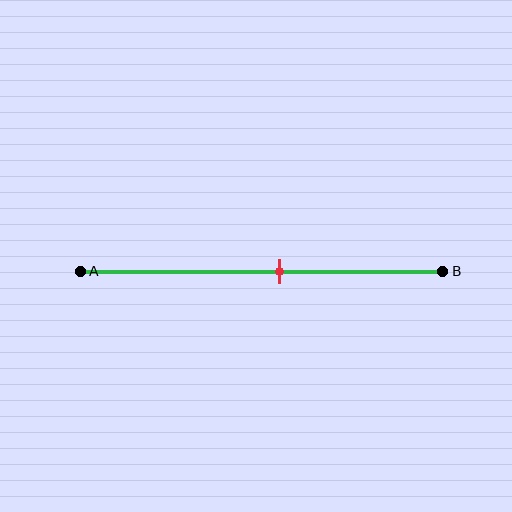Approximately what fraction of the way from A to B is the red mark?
The red mark is approximately 55% of the way from A to B.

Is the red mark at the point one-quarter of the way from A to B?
No, the mark is at about 55% from A, not at the 25% one-quarter point.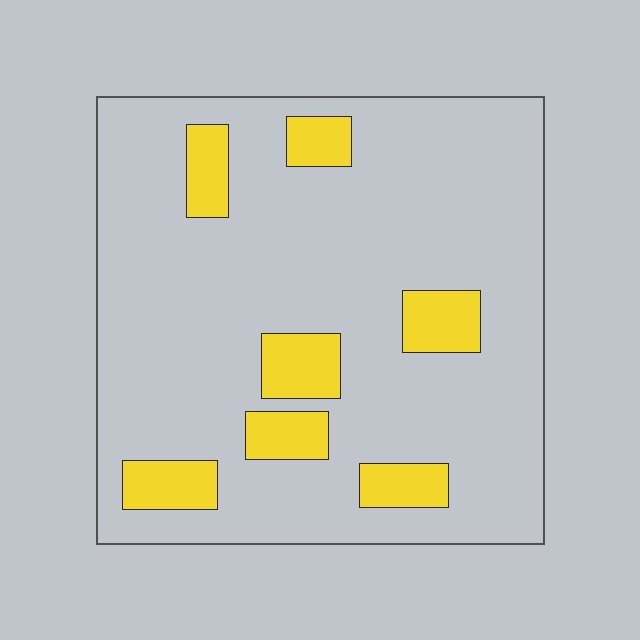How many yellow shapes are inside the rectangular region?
7.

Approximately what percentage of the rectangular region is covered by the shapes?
Approximately 15%.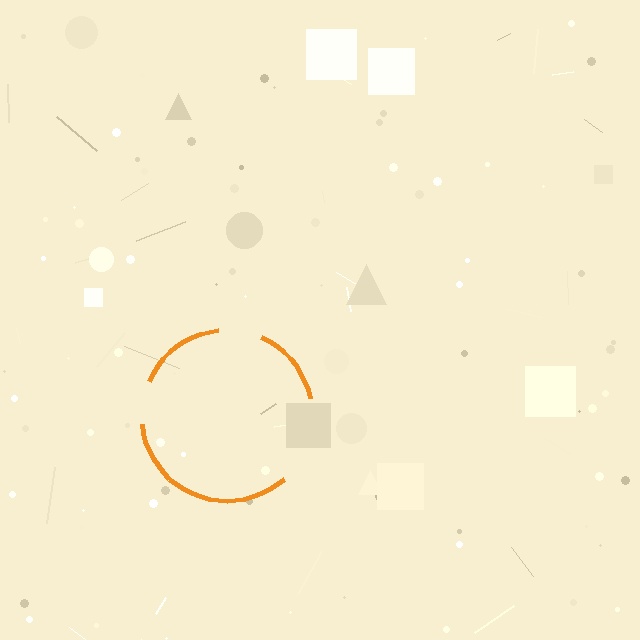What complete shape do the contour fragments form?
The contour fragments form a circle.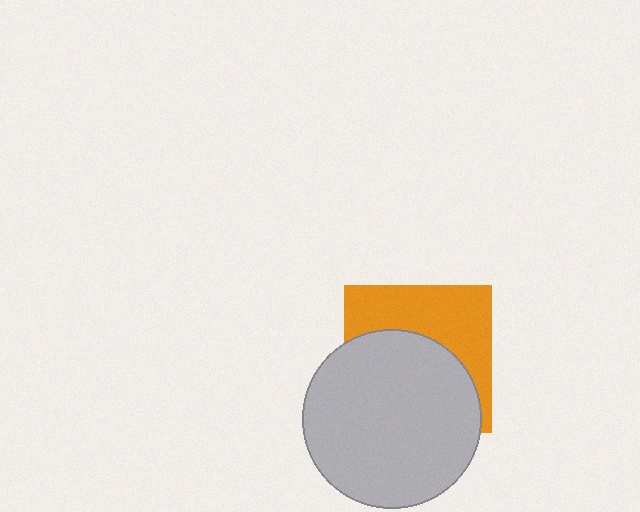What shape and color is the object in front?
The object in front is a light gray circle.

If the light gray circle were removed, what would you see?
You would see the complete orange square.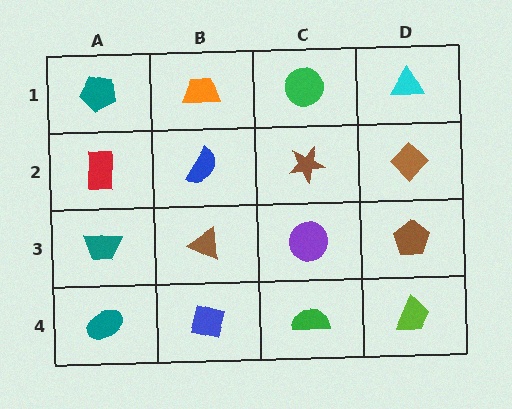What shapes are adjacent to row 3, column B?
A blue semicircle (row 2, column B), a blue square (row 4, column B), a teal trapezoid (row 3, column A), a purple circle (row 3, column C).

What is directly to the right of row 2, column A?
A blue semicircle.